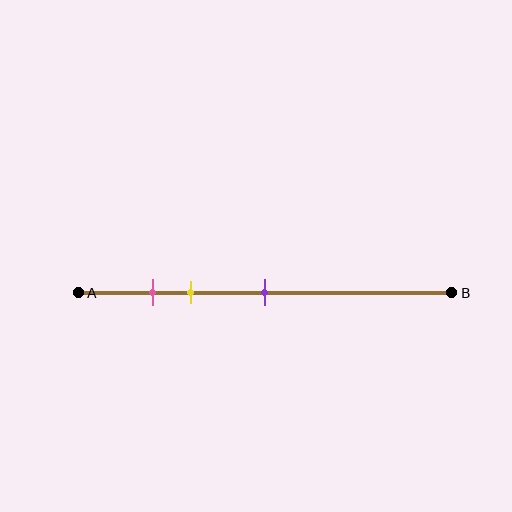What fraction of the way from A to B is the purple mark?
The purple mark is approximately 50% (0.5) of the way from A to B.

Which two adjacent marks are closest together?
The pink and yellow marks are the closest adjacent pair.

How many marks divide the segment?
There are 3 marks dividing the segment.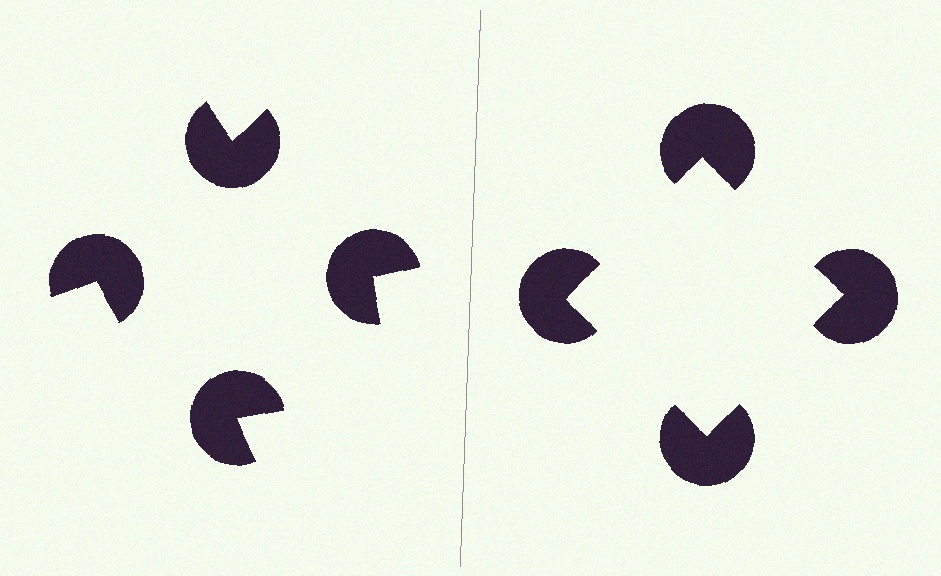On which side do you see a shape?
An illusory square appears on the right side. On the left side the wedge cuts are rotated, so no coherent shape forms.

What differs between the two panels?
The pac-man discs are positioned identically on both sides; only the wedge orientations differ. On the right they align to a square; on the left they are misaligned.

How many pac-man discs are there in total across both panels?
8 — 4 on each side.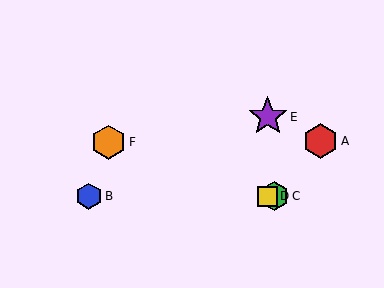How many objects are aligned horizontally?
3 objects (B, C, D) are aligned horizontally.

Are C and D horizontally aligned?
Yes, both are at y≈196.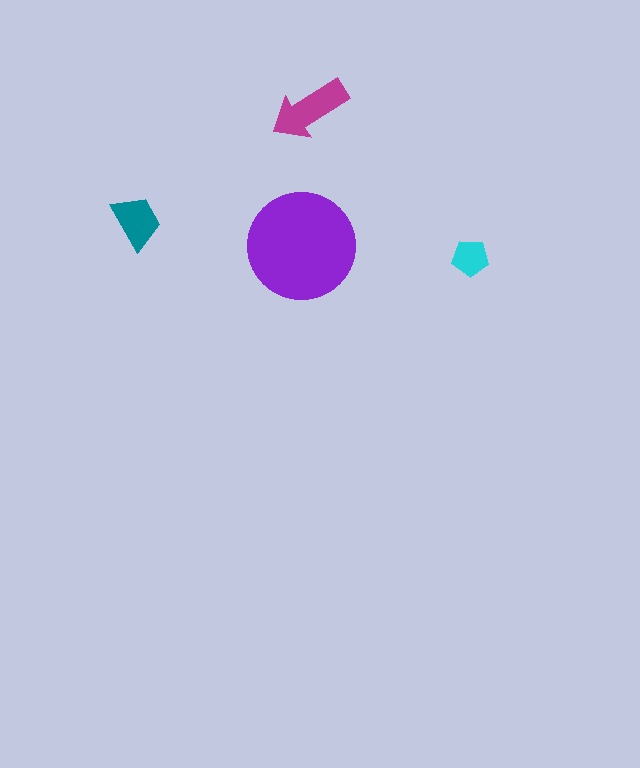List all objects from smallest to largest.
The cyan pentagon, the teal trapezoid, the magenta arrow, the purple circle.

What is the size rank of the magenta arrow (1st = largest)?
2nd.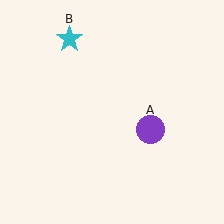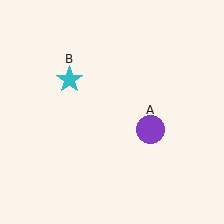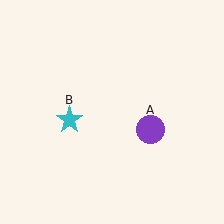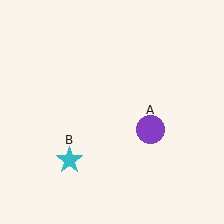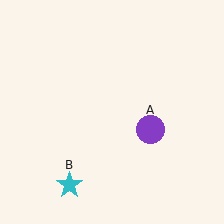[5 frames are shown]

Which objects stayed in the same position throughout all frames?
Purple circle (object A) remained stationary.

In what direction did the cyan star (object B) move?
The cyan star (object B) moved down.